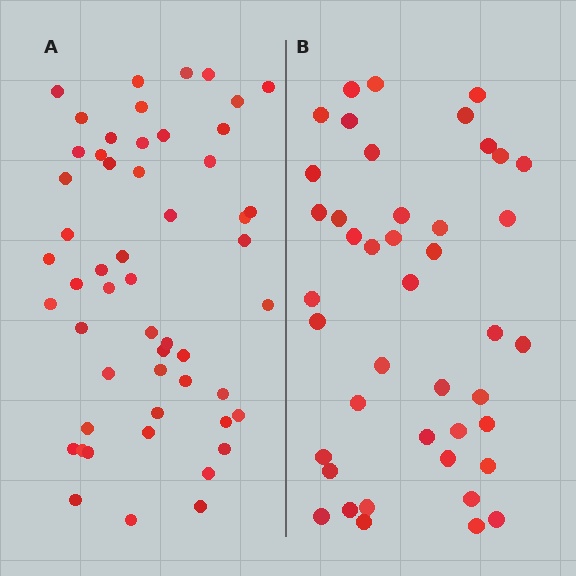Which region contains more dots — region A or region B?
Region A (the left region) has more dots.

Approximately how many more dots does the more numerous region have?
Region A has roughly 10 or so more dots than region B.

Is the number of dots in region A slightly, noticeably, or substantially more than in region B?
Region A has only slightly more — the two regions are fairly close. The ratio is roughly 1.2 to 1.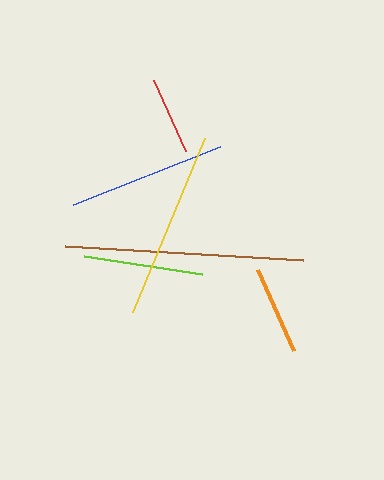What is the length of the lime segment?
The lime segment is approximately 120 pixels long.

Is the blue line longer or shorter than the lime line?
The blue line is longer than the lime line.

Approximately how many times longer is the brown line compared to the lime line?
The brown line is approximately 2.0 times the length of the lime line.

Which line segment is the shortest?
The red line is the shortest at approximately 78 pixels.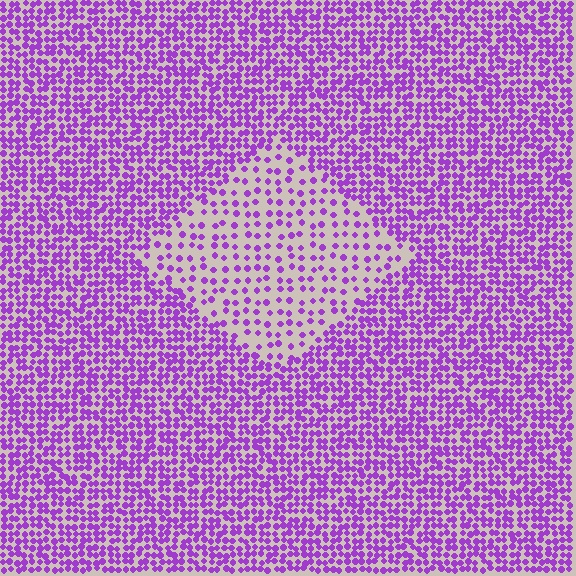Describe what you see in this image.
The image contains small purple elements arranged at two different densities. A diamond-shaped region is visible where the elements are less densely packed than the surrounding area.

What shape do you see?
I see a diamond.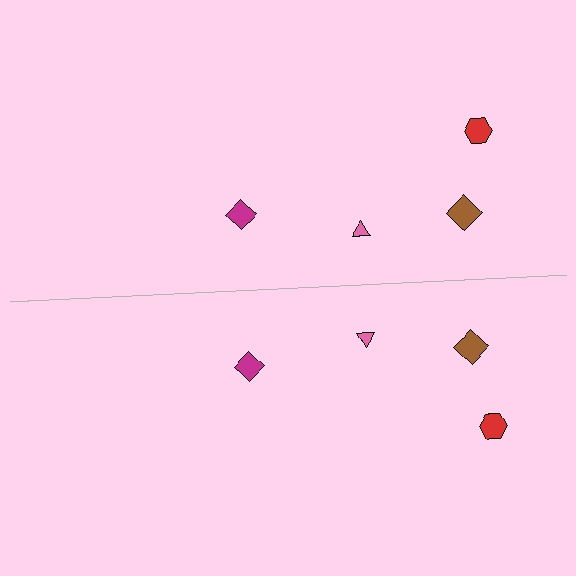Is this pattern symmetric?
Yes, this pattern has bilateral (reflection) symmetry.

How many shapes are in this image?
There are 8 shapes in this image.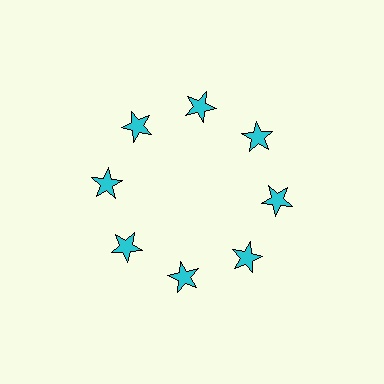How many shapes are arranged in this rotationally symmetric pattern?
There are 8 shapes, arranged in 8 groups of 1.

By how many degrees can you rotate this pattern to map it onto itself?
The pattern maps onto itself every 45 degrees of rotation.